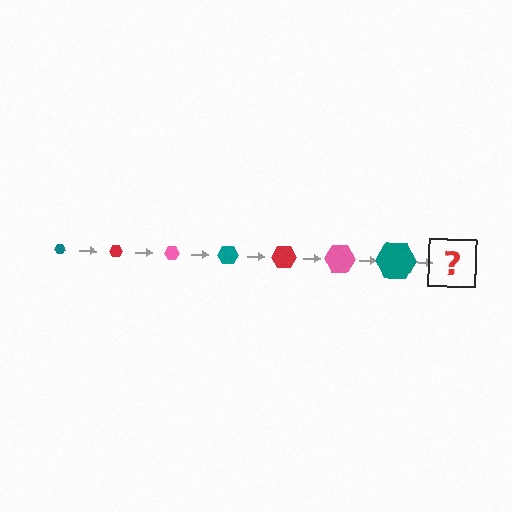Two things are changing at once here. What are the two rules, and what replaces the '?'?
The two rules are that the hexagon grows larger each step and the color cycles through teal, red, and pink. The '?' should be a red hexagon, larger than the previous one.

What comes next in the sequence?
The next element should be a red hexagon, larger than the previous one.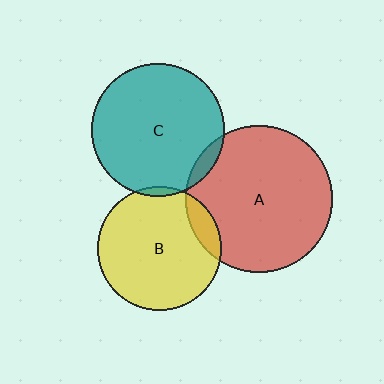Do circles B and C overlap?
Yes.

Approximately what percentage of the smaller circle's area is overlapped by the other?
Approximately 5%.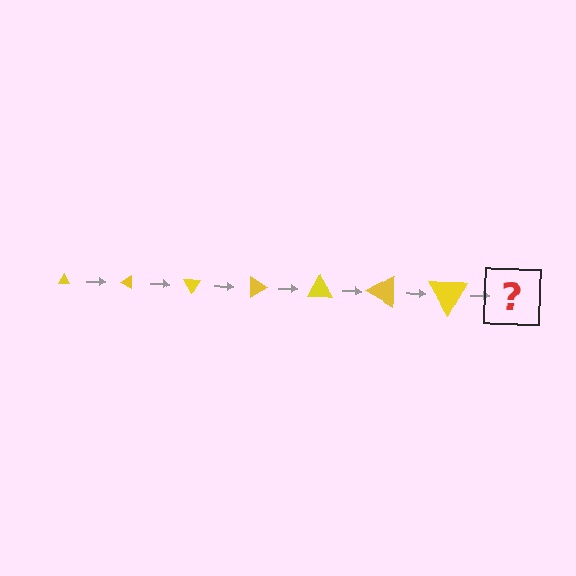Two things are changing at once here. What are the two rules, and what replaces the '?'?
The two rules are that the triangle grows larger each step and it rotates 30 degrees each step. The '?' should be a triangle, larger than the previous one and rotated 210 degrees from the start.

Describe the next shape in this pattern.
It should be a triangle, larger than the previous one and rotated 210 degrees from the start.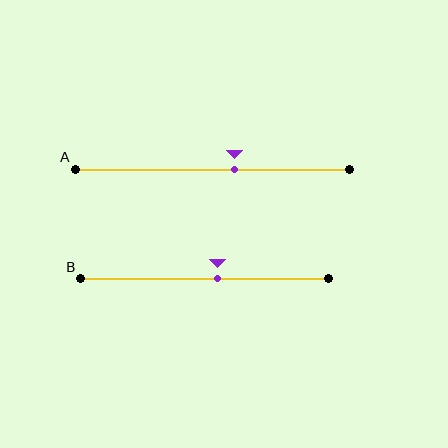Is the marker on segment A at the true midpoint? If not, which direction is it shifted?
No, the marker on segment A is shifted to the right by about 8% of the segment length.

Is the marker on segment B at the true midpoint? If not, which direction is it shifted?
No, the marker on segment B is shifted to the right by about 5% of the segment length.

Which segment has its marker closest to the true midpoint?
Segment B has its marker closest to the true midpoint.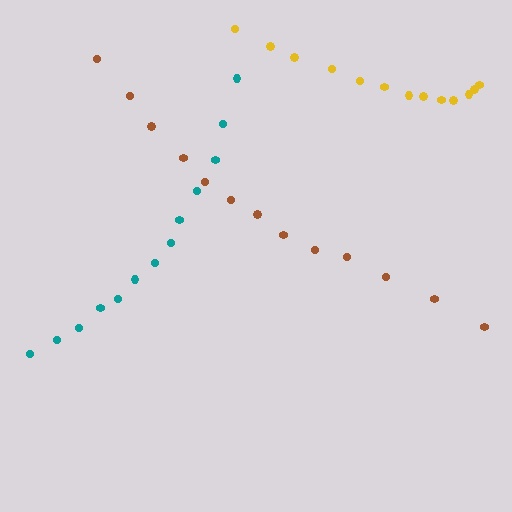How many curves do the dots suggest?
There are 3 distinct paths.